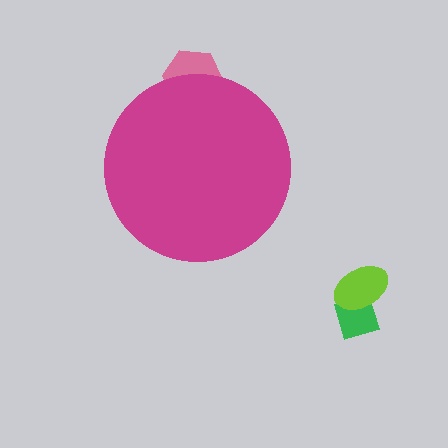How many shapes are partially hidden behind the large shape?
1 shape is partially hidden.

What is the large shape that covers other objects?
A magenta circle.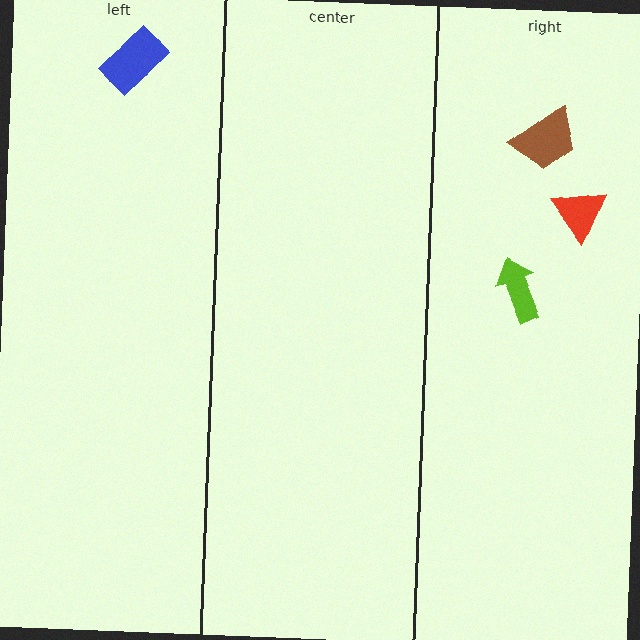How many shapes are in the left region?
1.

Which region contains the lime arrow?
The right region.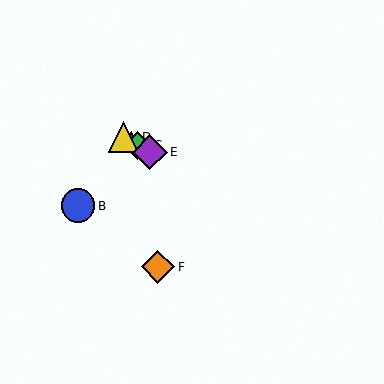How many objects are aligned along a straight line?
4 objects (A, C, D, E) are aligned along a straight line.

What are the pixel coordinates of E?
Object E is at (150, 152).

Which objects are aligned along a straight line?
Objects A, C, D, E are aligned along a straight line.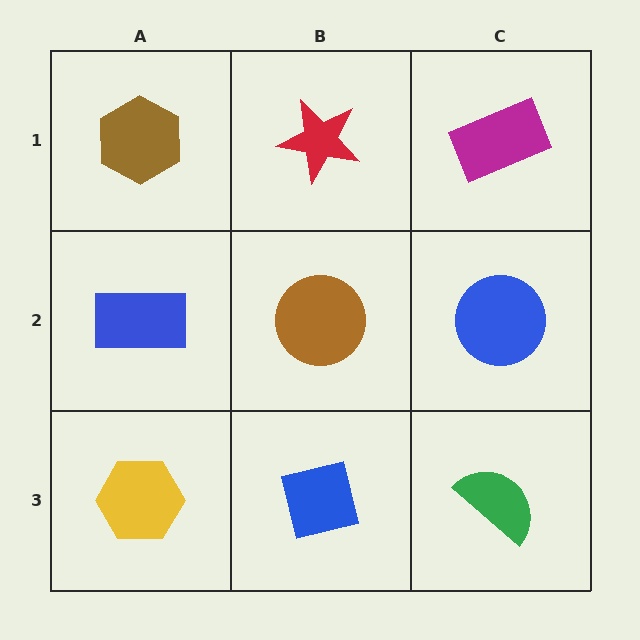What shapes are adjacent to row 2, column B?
A red star (row 1, column B), a blue square (row 3, column B), a blue rectangle (row 2, column A), a blue circle (row 2, column C).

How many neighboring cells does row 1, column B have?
3.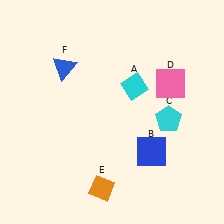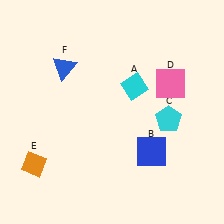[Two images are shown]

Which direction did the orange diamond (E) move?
The orange diamond (E) moved left.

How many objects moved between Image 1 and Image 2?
1 object moved between the two images.